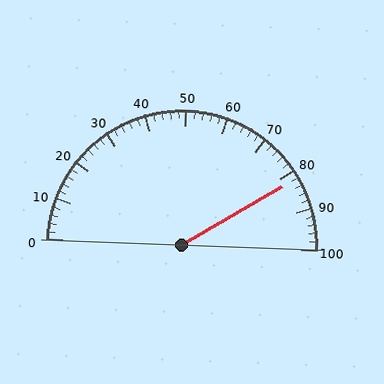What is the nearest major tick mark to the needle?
The nearest major tick mark is 80.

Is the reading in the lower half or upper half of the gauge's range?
The reading is in the upper half of the range (0 to 100).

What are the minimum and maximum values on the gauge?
The gauge ranges from 0 to 100.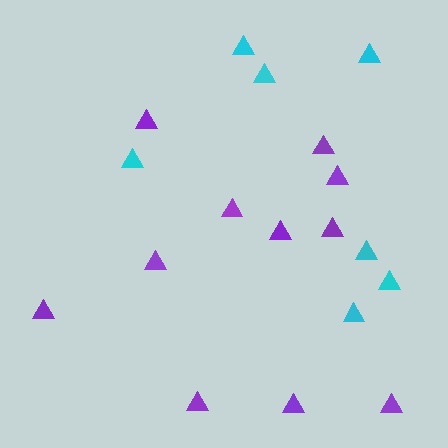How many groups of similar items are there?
There are 2 groups: one group of purple triangles (11) and one group of cyan triangles (7).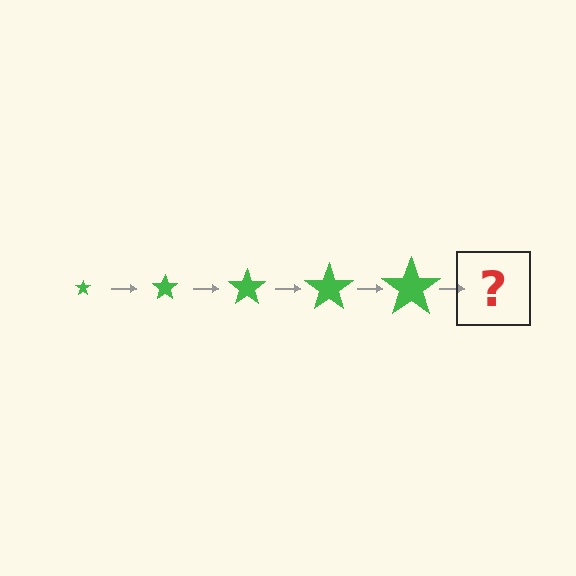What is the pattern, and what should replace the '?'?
The pattern is that the star gets progressively larger each step. The '?' should be a green star, larger than the previous one.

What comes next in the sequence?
The next element should be a green star, larger than the previous one.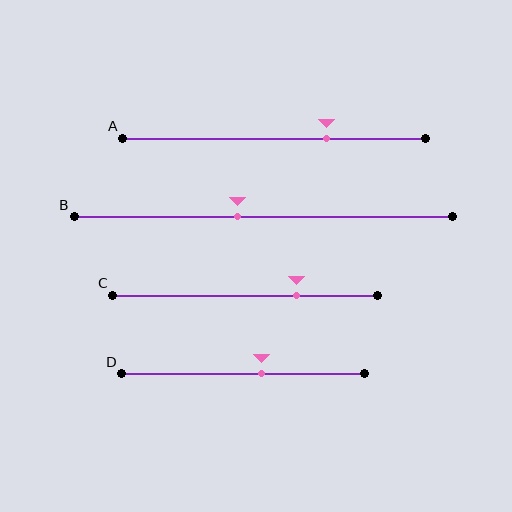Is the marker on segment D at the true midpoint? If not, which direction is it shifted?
No, the marker on segment D is shifted to the right by about 8% of the segment length.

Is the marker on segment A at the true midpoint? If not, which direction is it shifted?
No, the marker on segment A is shifted to the right by about 17% of the segment length.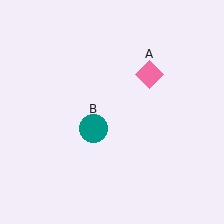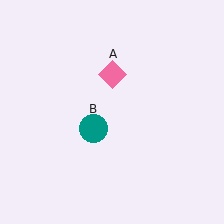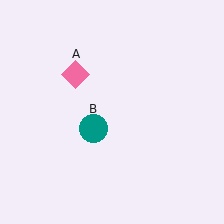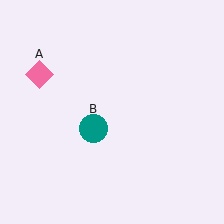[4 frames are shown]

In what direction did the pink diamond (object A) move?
The pink diamond (object A) moved left.